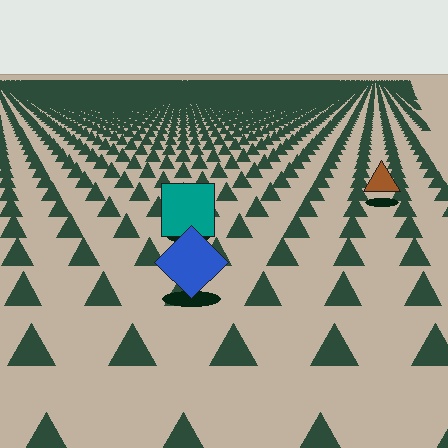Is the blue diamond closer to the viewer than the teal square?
Yes. The blue diamond is closer — you can tell from the texture gradient: the ground texture is coarser near it.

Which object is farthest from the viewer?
The brown triangle is farthest from the viewer. It appears smaller and the ground texture around it is denser.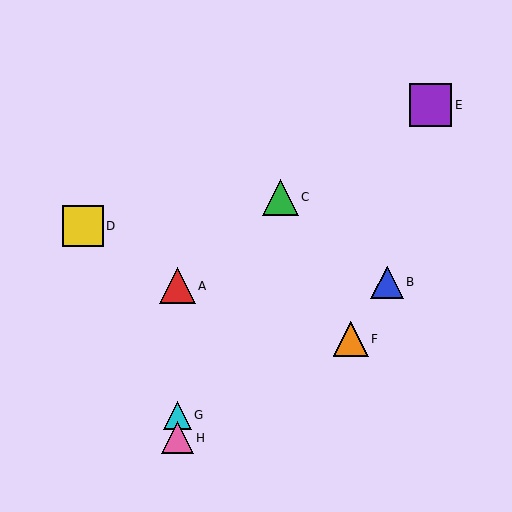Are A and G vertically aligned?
Yes, both are at x≈177.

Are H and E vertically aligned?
No, H is at x≈177 and E is at x≈431.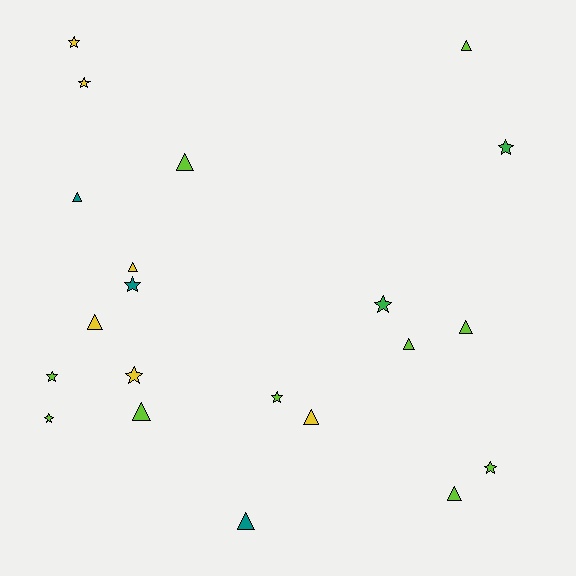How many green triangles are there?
There are no green triangles.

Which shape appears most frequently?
Triangle, with 11 objects.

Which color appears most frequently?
Lime, with 10 objects.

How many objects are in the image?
There are 21 objects.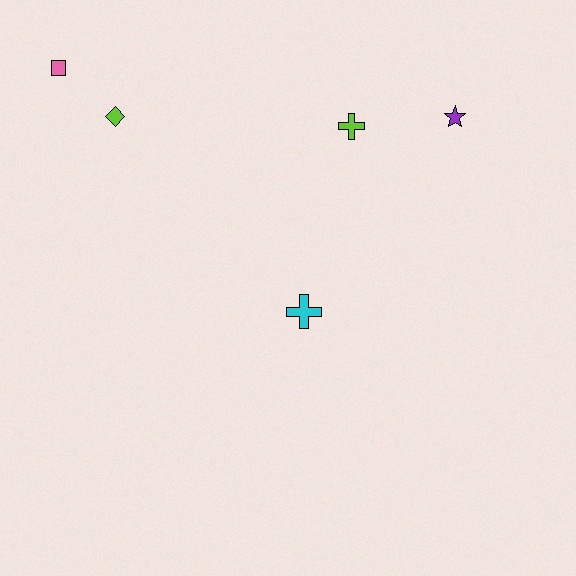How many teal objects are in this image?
There are no teal objects.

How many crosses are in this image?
There are 2 crosses.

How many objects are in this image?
There are 5 objects.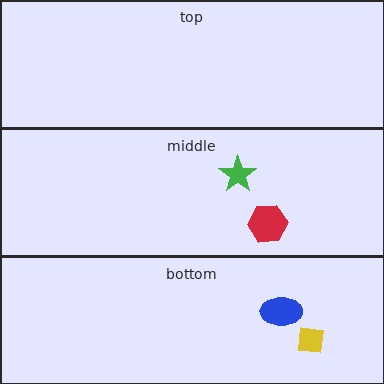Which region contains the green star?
The middle region.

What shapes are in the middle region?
The green star, the red hexagon.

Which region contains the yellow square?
The bottom region.